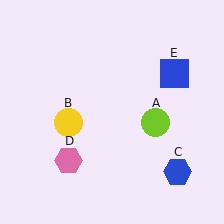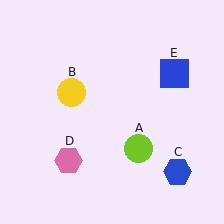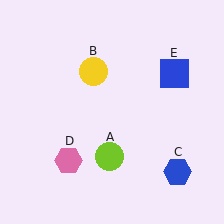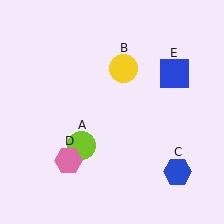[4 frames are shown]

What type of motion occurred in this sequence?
The lime circle (object A), yellow circle (object B) rotated clockwise around the center of the scene.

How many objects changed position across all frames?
2 objects changed position: lime circle (object A), yellow circle (object B).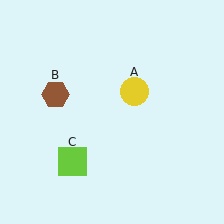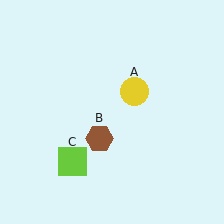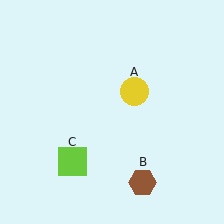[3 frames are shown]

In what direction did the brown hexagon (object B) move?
The brown hexagon (object B) moved down and to the right.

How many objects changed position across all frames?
1 object changed position: brown hexagon (object B).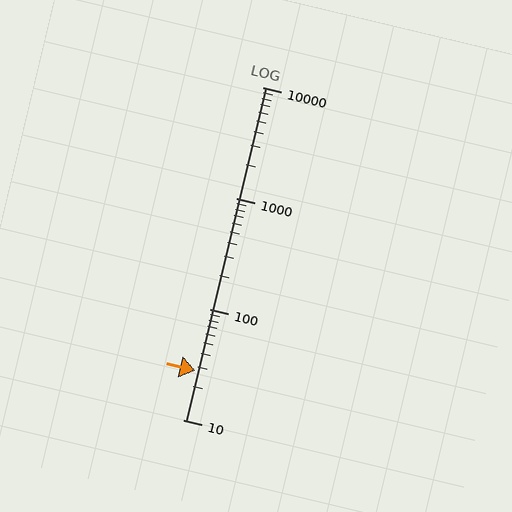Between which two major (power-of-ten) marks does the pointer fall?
The pointer is between 10 and 100.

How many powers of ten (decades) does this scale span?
The scale spans 3 decades, from 10 to 10000.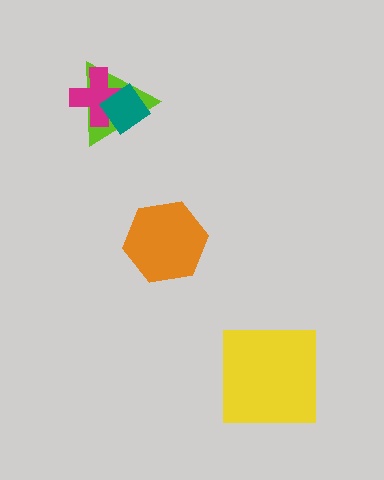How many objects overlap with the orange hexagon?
0 objects overlap with the orange hexagon.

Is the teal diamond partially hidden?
No, no other shape covers it.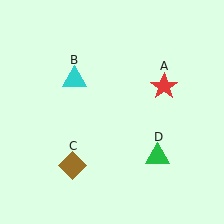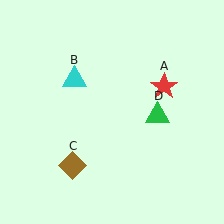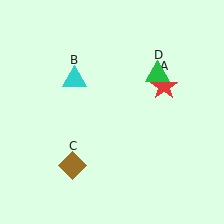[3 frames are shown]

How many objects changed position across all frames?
1 object changed position: green triangle (object D).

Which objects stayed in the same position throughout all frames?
Red star (object A) and cyan triangle (object B) and brown diamond (object C) remained stationary.